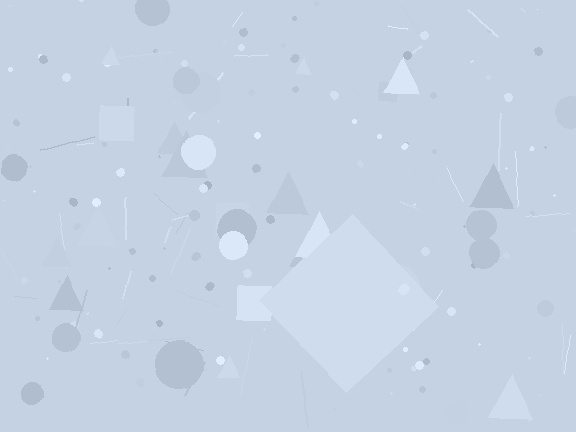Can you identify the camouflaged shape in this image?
The camouflaged shape is a diamond.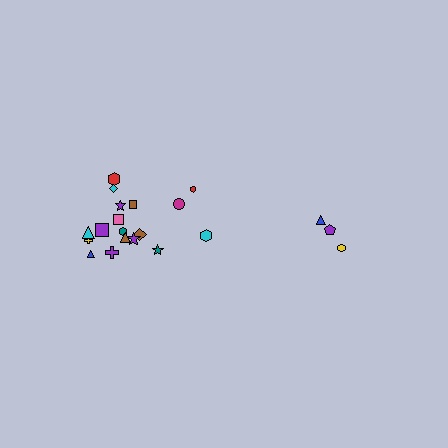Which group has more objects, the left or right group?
The left group.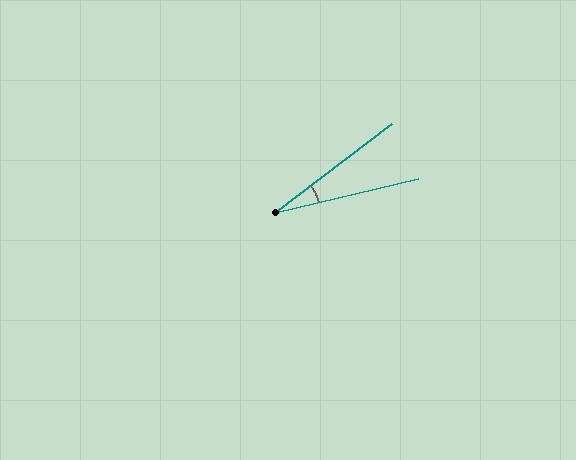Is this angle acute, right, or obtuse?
It is acute.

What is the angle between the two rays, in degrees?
Approximately 24 degrees.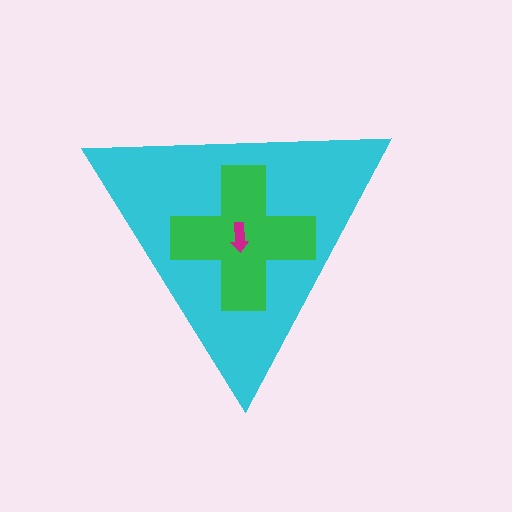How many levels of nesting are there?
3.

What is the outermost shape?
The cyan triangle.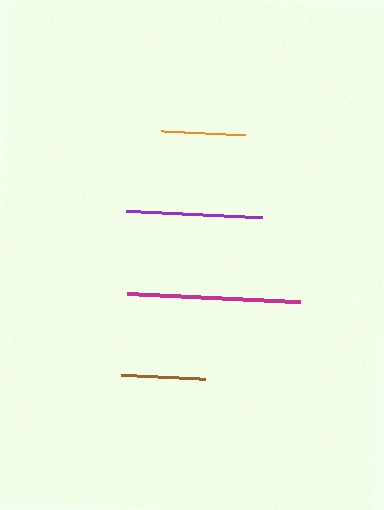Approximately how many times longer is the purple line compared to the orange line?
The purple line is approximately 1.6 times the length of the orange line.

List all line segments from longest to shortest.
From longest to shortest: magenta, purple, orange, brown.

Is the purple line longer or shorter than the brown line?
The purple line is longer than the brown line.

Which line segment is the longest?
The magenta line is the longest at approximately 173 pixels.